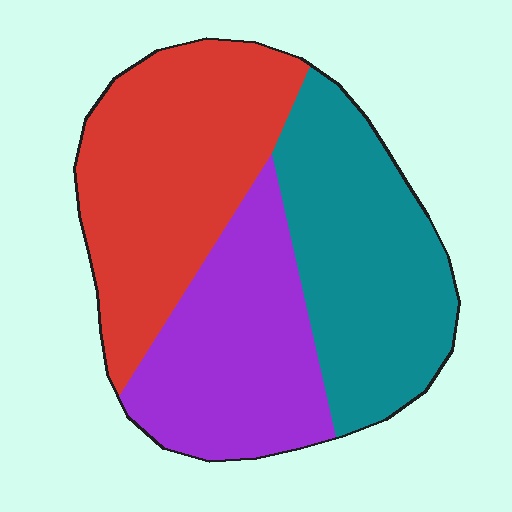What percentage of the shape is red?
Red covers 37% of the shape.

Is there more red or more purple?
Red.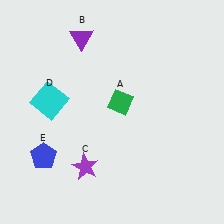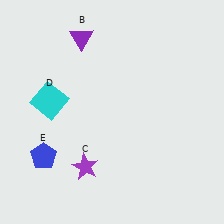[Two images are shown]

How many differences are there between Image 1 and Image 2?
There is 1 difference between the two images.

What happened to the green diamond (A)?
The green diamond (A) was removed in Image 2. It was in the top-right area of Image 1.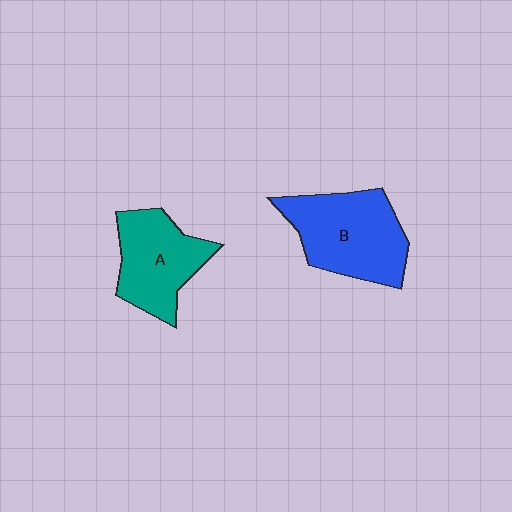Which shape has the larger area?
Shape B (blue).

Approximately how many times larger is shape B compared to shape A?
Approximately 1.2 times.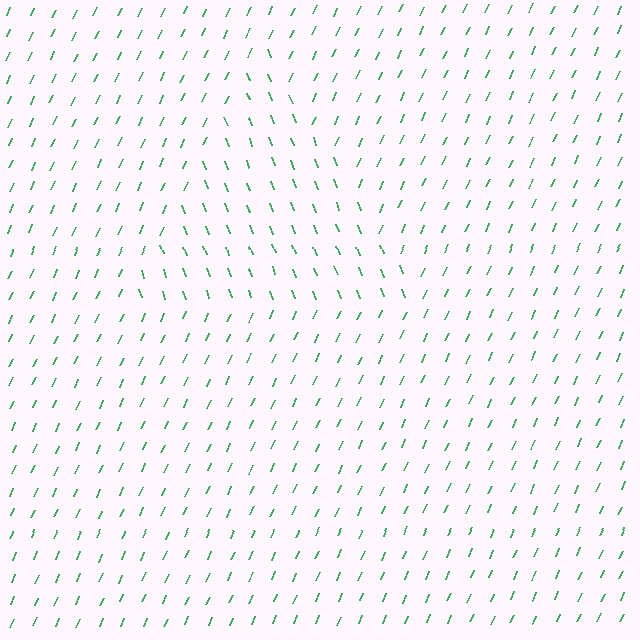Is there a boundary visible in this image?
Yes, there is a texture boundary formed by a change in line orientation.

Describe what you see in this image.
The image is filled with small green line segments. A triangle region in the image has lines oriented differently from the surrounding lines, creating a visible texture boundary.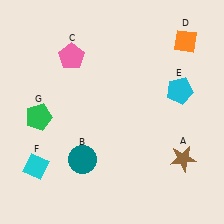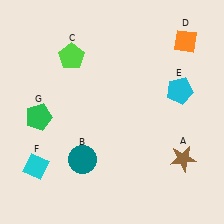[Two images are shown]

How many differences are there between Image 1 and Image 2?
There is 1 difference between the two images.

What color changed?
The pentagon (C) changed from pink in Image 1 to lime in Image 2.